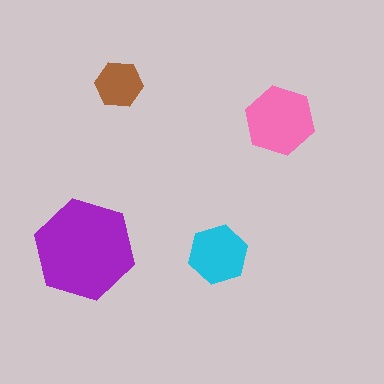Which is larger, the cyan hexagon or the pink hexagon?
The pink one.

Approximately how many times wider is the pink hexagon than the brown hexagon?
About 1.5 times wider.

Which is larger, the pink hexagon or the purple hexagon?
The purple one.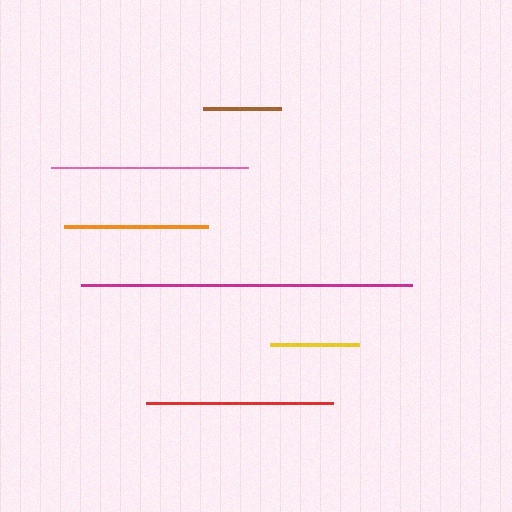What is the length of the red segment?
The red segment is approximately 188 pixels long.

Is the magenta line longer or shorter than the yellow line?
The magenta line is longer than the yellow line.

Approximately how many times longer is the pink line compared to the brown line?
The pink line is approximately 2.5 times the length of the brown line.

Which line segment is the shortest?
The brown line is the shortest at approximately 78 pixels.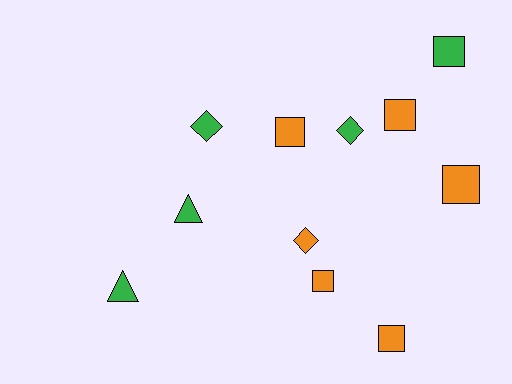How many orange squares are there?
There are 5 orange squares.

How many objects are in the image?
There are 11 objects.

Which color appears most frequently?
Orange, with 6 objects.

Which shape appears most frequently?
Square, with 6 objects.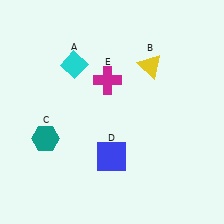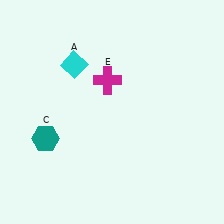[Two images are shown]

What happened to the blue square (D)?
The blue square (D) was removed in Image 2. It was in the bottom-left area of Image 1.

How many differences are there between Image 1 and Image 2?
There are 2 differences between the two images.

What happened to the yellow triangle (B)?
The yellow triangle (B) was removed in Image 2. It was in the top-right area of Image 1.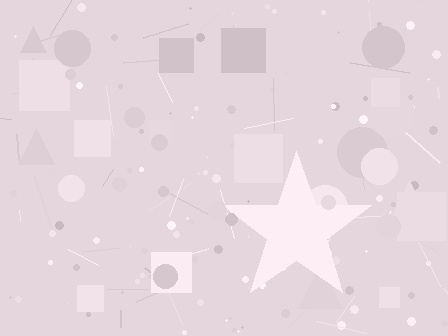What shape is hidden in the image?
A star is hidden in the image.